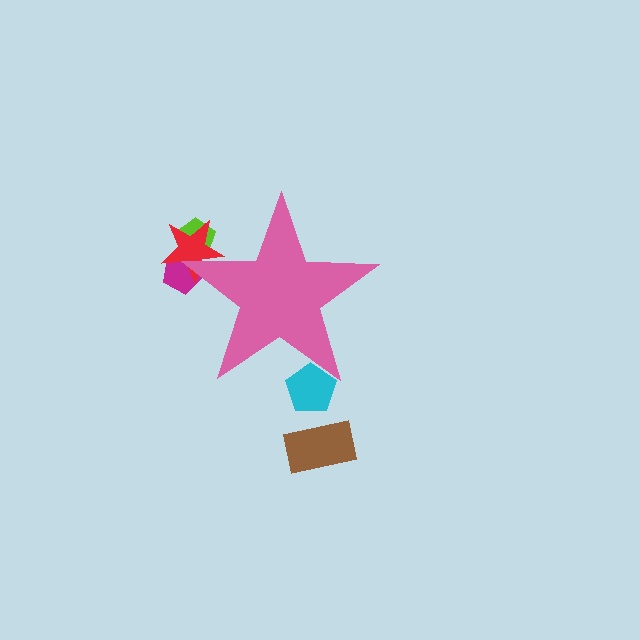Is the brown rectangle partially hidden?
No, the brown rectangle is fully visible.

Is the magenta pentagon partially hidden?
Yes, the magenta pentagon is partially hidden behind the pink star.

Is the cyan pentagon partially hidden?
Yes, the cyan pentagon is partially hidden behind the pink star.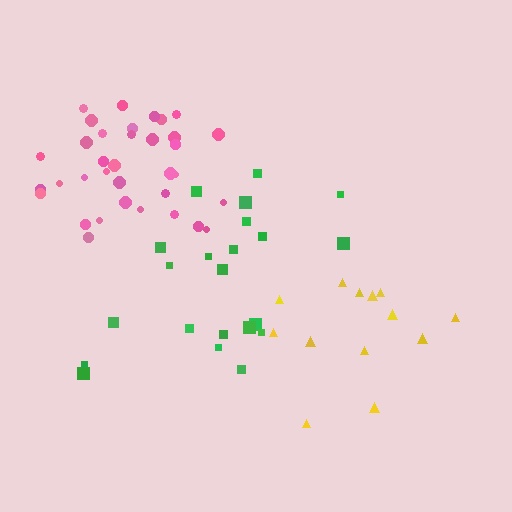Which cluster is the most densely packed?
Pink.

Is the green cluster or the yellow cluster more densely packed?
Green.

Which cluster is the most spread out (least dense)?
Yellow.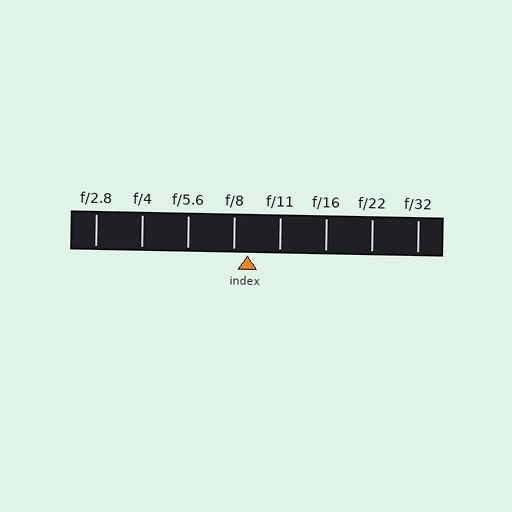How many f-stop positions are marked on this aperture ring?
There are 8 f-stop positions marked.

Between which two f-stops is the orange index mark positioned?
The index mark is between f/8 and f/11.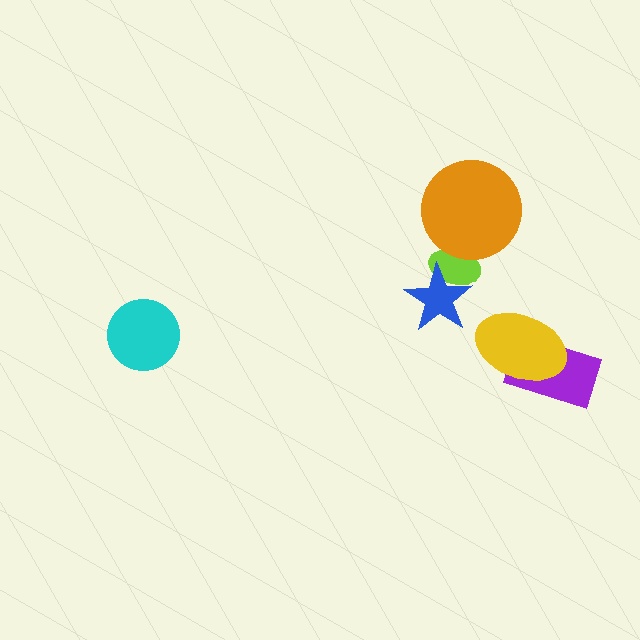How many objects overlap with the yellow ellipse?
1 object overlaps with the yellow ellipse.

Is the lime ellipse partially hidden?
Yes, it is partially covered by another shape.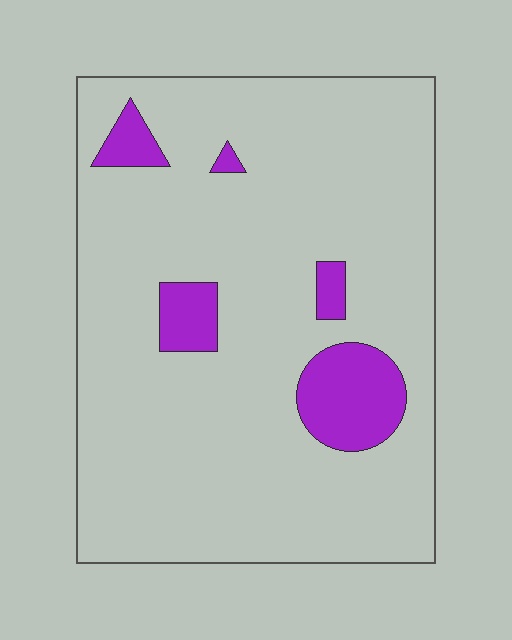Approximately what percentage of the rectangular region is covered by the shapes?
Approximately 10%.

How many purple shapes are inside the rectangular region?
5.